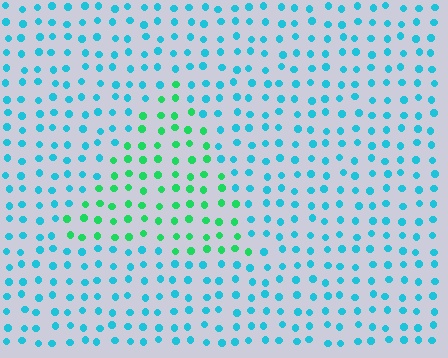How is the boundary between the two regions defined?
The boundary is defined purely by a slight shift in hue (about 46 degrees). Spacing, size, and orientation are identical on both sides.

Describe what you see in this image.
The image is filled with small cyan elements in a uniform arrangement. A triangle-shaped region is visible where the elements are tinted to a slightly different hue, forming a subtle color boundary.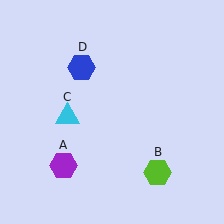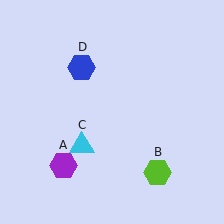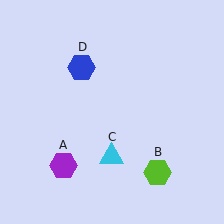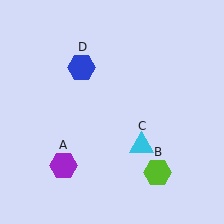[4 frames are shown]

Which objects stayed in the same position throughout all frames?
Purple hexagon (object A) and lime hexagon (object B) and blue hexagon (object D) remained stationary.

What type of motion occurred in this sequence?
The cyan triangle (object C) rotated counterclockwise around the center of the scene.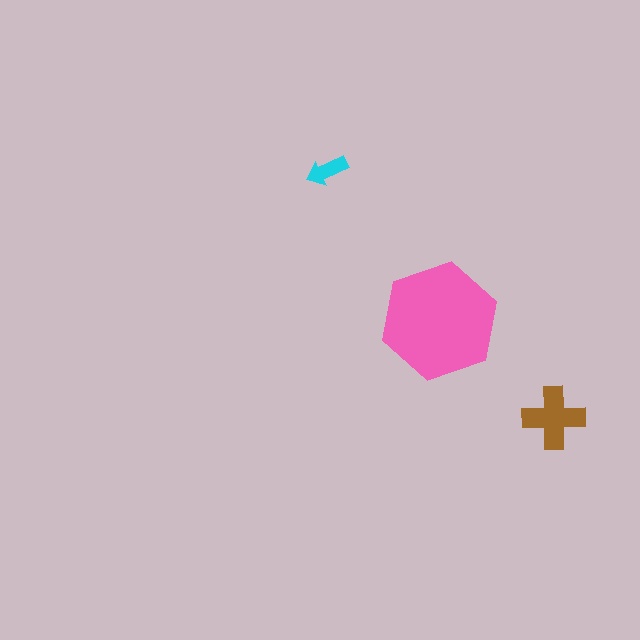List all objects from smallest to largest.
The cyan arrow, the brown cross, the pink hexagon.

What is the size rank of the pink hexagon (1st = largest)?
1st.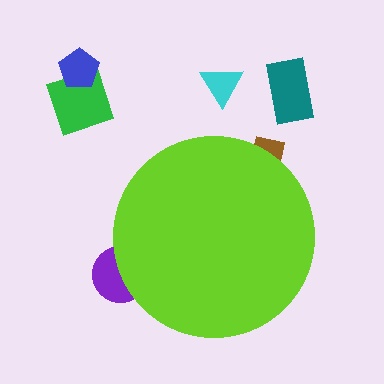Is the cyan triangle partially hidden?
No, the cyan triangle is fully visible.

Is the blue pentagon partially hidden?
No, the blue pentagon is fully visible.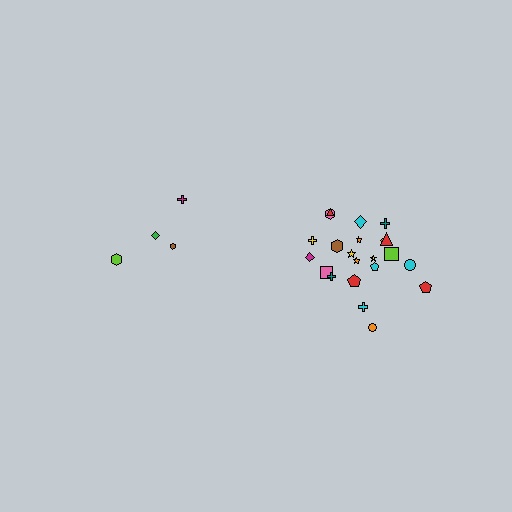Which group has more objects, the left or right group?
The right group.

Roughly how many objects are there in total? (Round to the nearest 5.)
Roughly 25 objects in total.